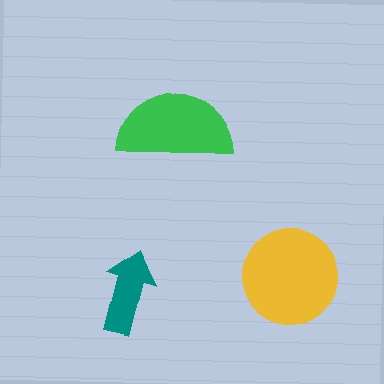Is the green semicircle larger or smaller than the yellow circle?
Smaller.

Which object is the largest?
The yellow circle.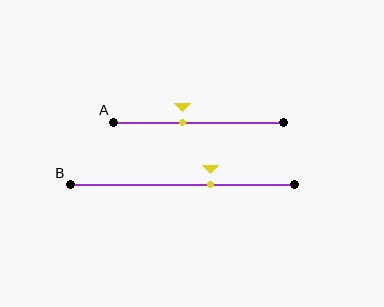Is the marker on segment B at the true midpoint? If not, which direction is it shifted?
No, the marker on segment B is shifted to the right by about 13% of the segment length.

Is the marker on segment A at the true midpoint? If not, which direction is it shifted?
No, the marker on segment A is shifted to the left by about 9% of the segment length.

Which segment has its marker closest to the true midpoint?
Segment A has its marker closest to the true midpoint.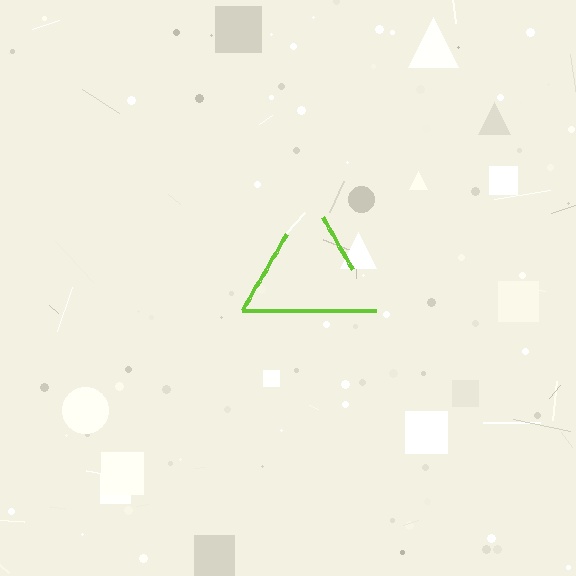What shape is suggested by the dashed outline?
The dashed outline suggests a triangle.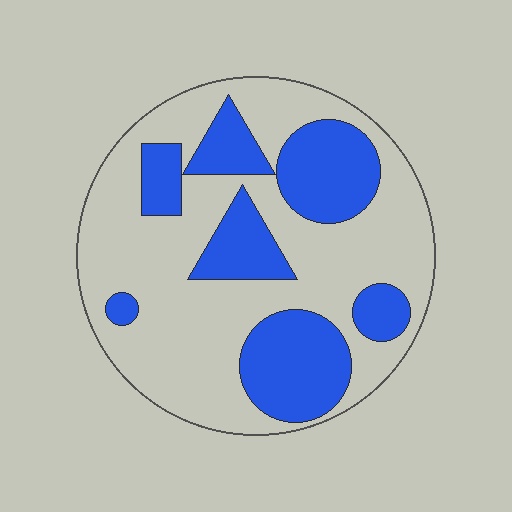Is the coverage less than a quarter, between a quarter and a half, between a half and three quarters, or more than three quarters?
Between a quarter and a half.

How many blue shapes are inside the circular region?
7.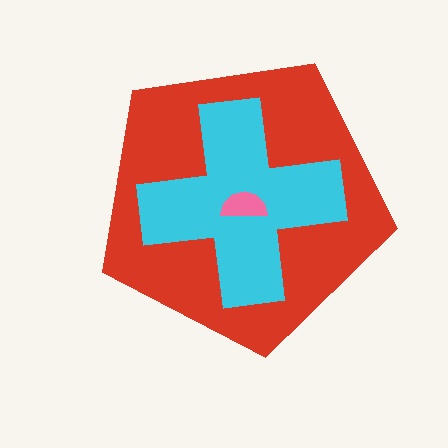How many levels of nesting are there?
3.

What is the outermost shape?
The red pentagon.